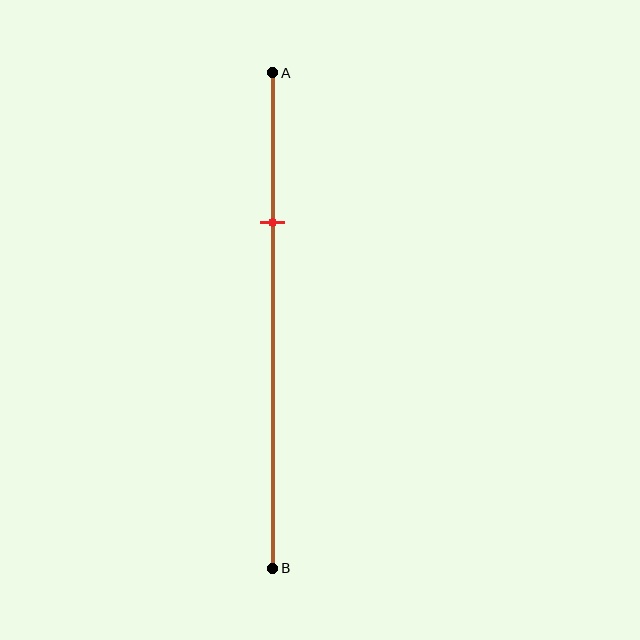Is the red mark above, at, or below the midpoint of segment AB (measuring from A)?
The red mark is above the midpoint of segment AB.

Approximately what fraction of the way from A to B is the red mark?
The red mark is approximately 30% of the way from A to B.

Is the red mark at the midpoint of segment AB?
No, the mark is at about 30% from A, not at the 50% midpoint.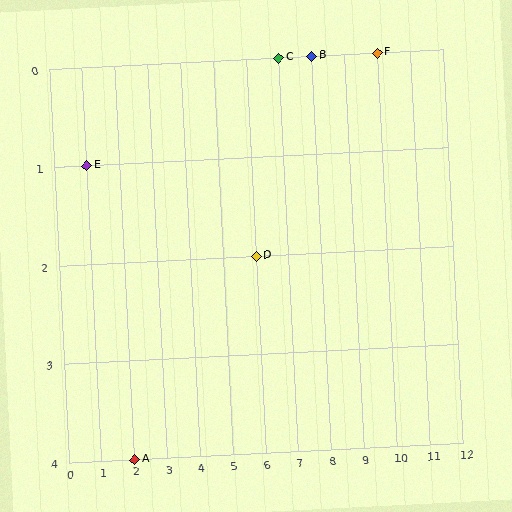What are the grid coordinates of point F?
Point F is at grid coordinates (10, 0).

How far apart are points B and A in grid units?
Points B and A are 6 columns and 4 rows apart (about 7.2 grid units diagonally).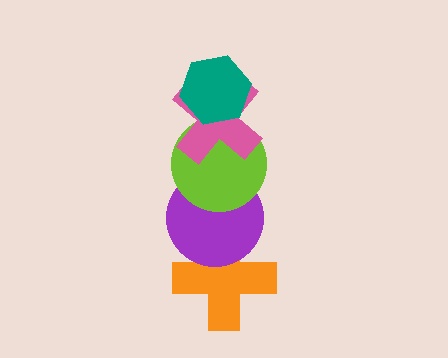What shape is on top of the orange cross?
The purple circle is on top of the orange cross.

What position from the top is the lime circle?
The lime circle is 3rd from the top.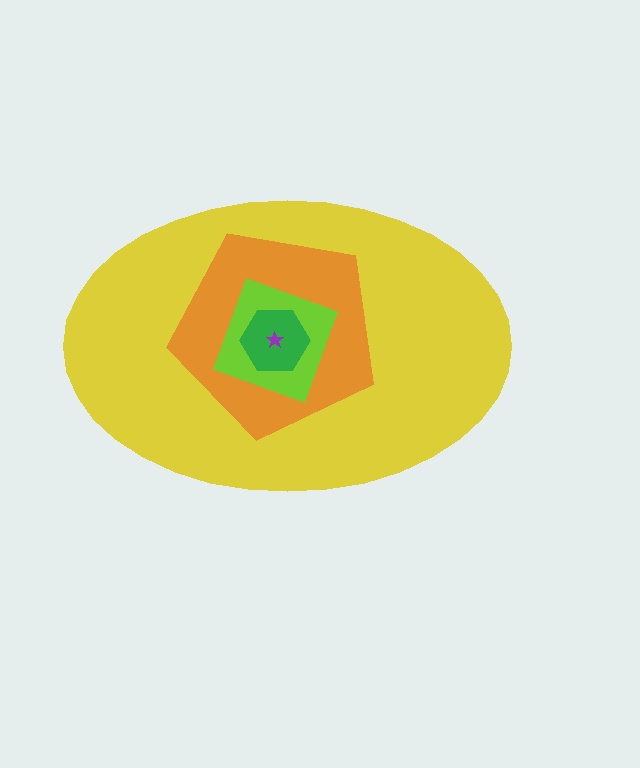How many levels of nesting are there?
5.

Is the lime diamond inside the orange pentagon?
Yes.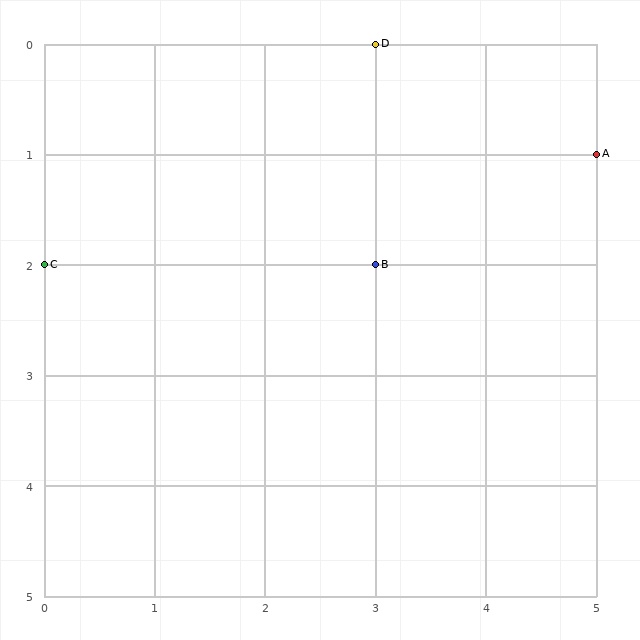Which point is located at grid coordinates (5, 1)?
Point A is at (5, 1).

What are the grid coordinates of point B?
Point B is at grid coordinates (3, 2).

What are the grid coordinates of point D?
Point D is at grid coordinates (3, 0).